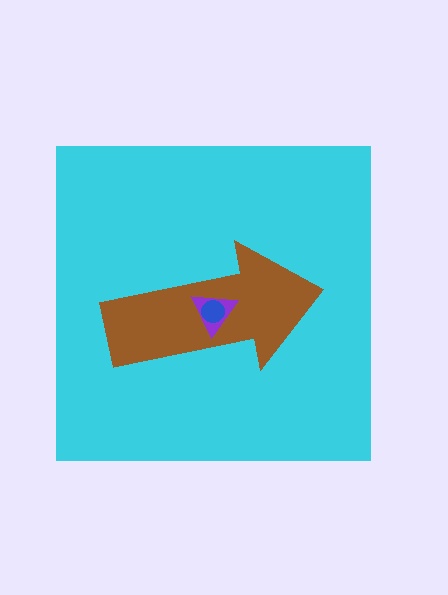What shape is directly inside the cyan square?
The brown arrow.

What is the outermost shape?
The cyan square.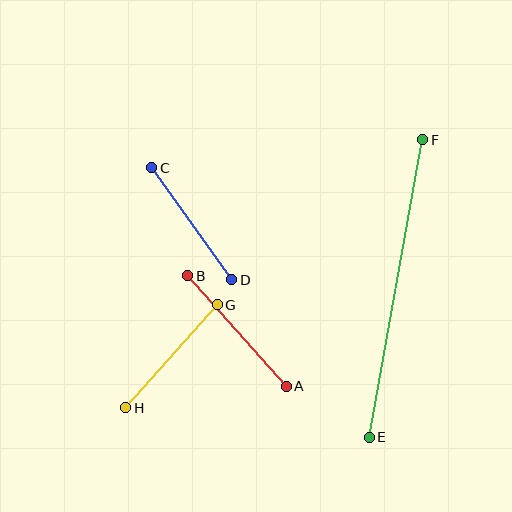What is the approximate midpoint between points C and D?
The midpoint is at approximately (192, 224) pixels.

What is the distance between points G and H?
The distance is approximately 138 pixels.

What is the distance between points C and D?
The distance is approximately 138 pixels.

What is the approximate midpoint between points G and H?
The midpoint is at approximately (172, 356) pixels.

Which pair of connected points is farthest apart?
Points E and F are farthest apart.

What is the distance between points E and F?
The distance is approximately 302 pixels.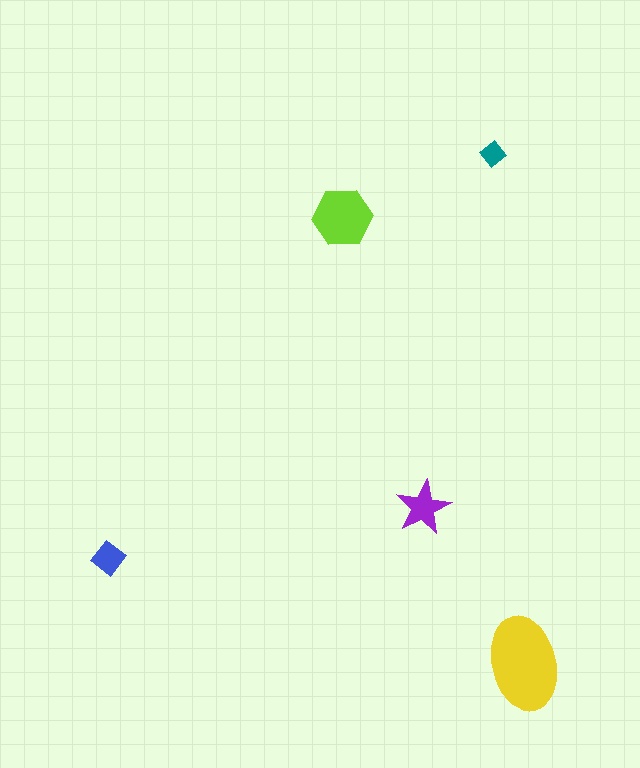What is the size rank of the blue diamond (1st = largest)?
4th.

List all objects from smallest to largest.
The teal diamond, the blue diamond, the purple star, the lime hexagon, the yellow ellipse.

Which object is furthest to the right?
The yellow ellipse is rightmost.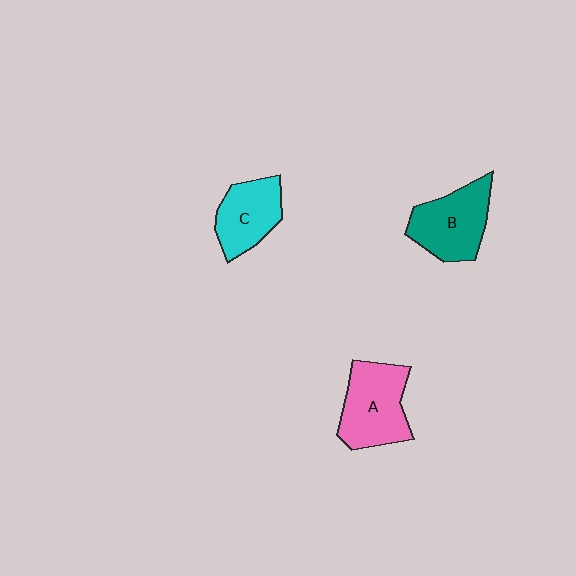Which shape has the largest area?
Shape A (pink).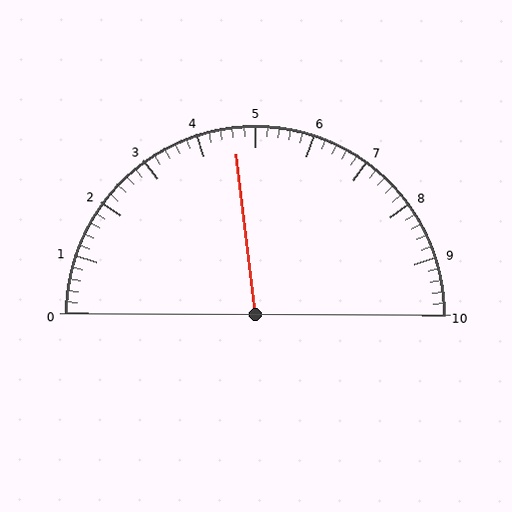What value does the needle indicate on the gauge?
The needle indicates approximately 4.6.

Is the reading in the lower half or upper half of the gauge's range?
The reading is in the lower half of the range (0 to 10).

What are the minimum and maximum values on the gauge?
The gauge ranges from 0 to 10.